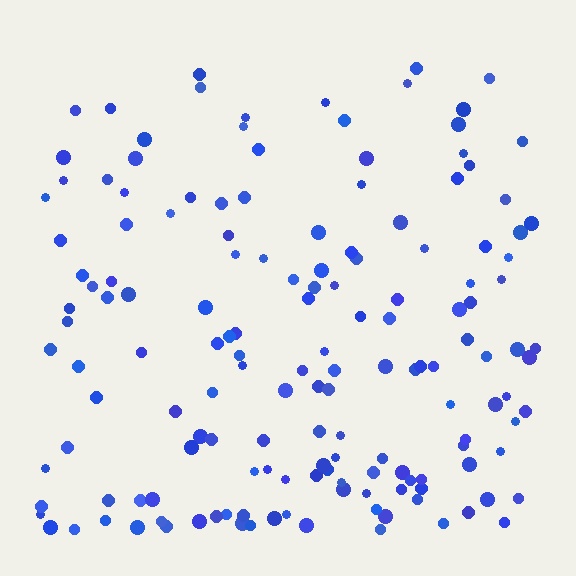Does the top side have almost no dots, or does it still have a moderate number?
Still a moderate number, just noticeably fewer than the bottom.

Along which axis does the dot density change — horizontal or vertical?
Vertical.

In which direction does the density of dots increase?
From top to bottom, with the bottom side densest.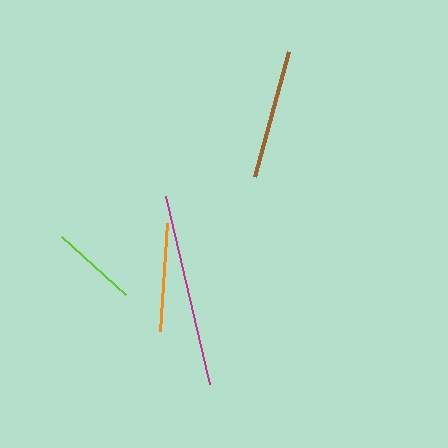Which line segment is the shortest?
The lime line is the shortest at approximately 86 pixels.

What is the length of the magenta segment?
The magenta segment is approximately 193 pixels long.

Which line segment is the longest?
The magenta line is the longest at approximately 193 pixels.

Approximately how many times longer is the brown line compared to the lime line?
The brown line is approximately 1.5 times the length of the lime line.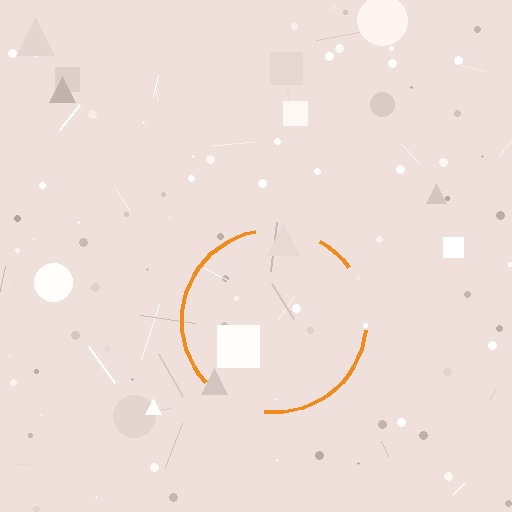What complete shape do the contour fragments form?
The contour fragments form a circle.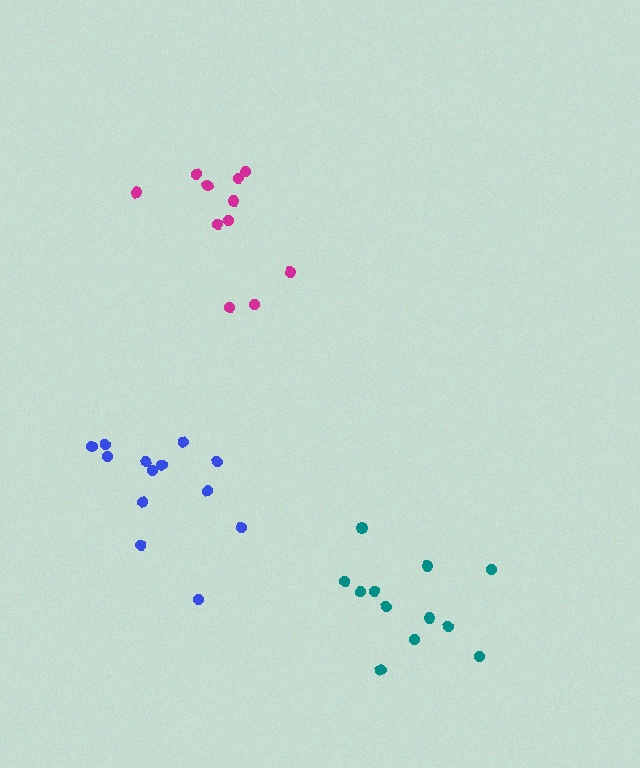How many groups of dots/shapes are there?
There are 3 groups.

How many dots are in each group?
Group 1: 13 dots, Group 2: 12 dots, Group 3: 11 dots (36 total).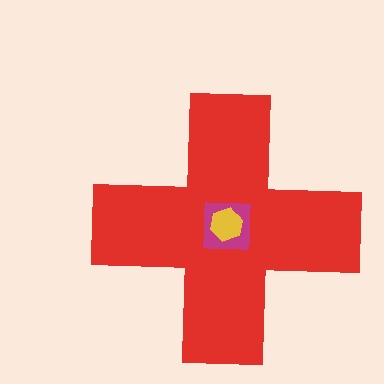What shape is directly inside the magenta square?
The yellow hexagon.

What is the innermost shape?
The yellow hexagon.